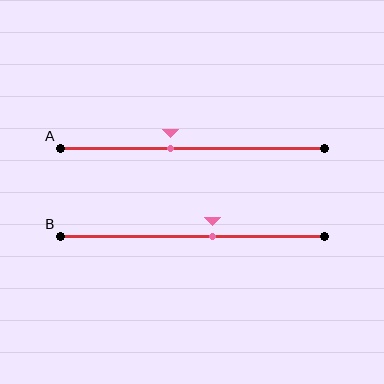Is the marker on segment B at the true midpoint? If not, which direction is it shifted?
No, the marker on segment B is shifted to the right by about 8% of the segment length.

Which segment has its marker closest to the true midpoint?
Segment B has its marker closest to the true midpoint.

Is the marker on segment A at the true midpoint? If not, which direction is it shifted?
No, the marker on segment A is shifted to the left by about 8% of the segment length.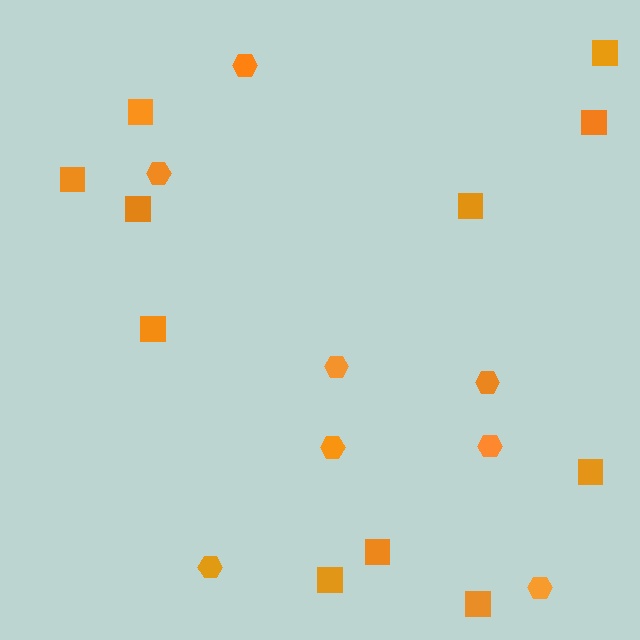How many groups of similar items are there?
There are 2 groups: one group of squares (11) and one group of hexagons (8).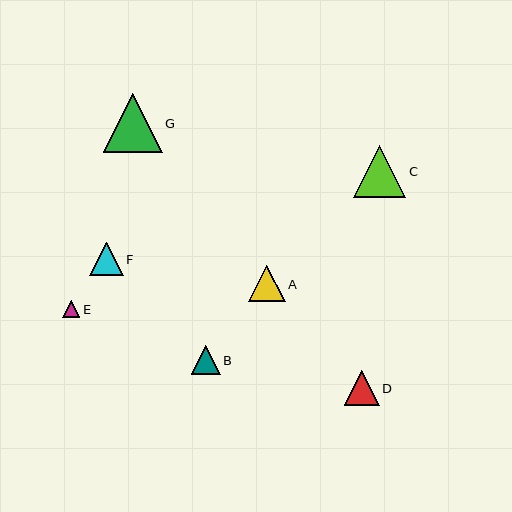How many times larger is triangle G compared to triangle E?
Triangle G is approximately 3.4 times the size of triangle E.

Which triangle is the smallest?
Triangle E is the smallest with a size of approximately 17 pixels.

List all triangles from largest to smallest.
From largest to smallest: G, C, A, D, F, B, E.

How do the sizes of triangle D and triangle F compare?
Triangle D and triangle F are approximately the same size.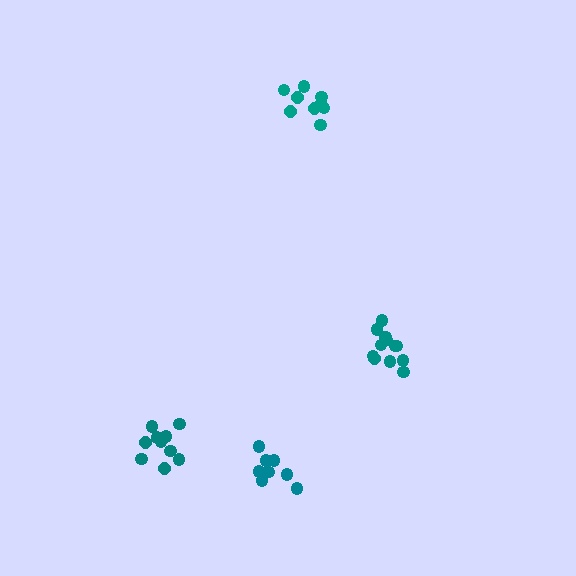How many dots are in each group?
Group 1: 9 dots, Group 2: 12 dots, Group 3: 8 dots, Group 4: 12 dots (41 total).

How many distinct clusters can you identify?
There are 4 distinct clusters.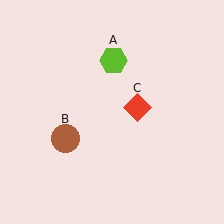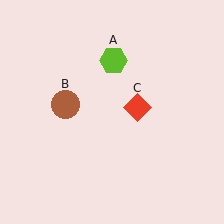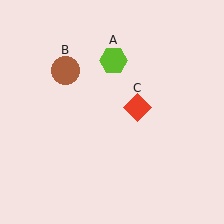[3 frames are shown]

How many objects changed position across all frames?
1 object changed position: brown circle (object B).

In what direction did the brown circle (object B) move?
The brown circle (object B) moved up.